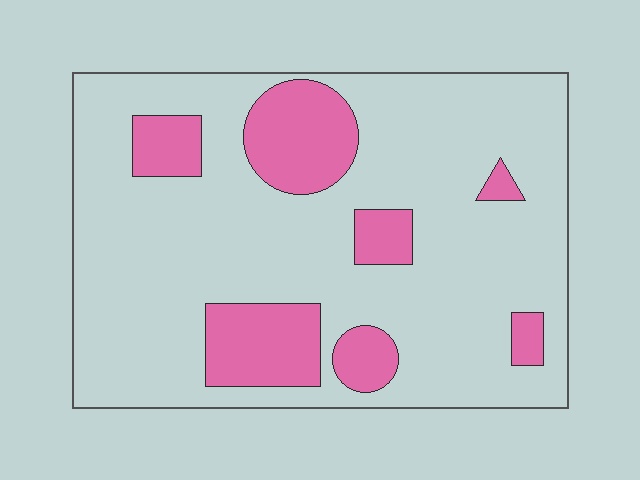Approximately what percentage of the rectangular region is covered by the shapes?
Approximately 20%.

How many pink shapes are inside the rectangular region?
7.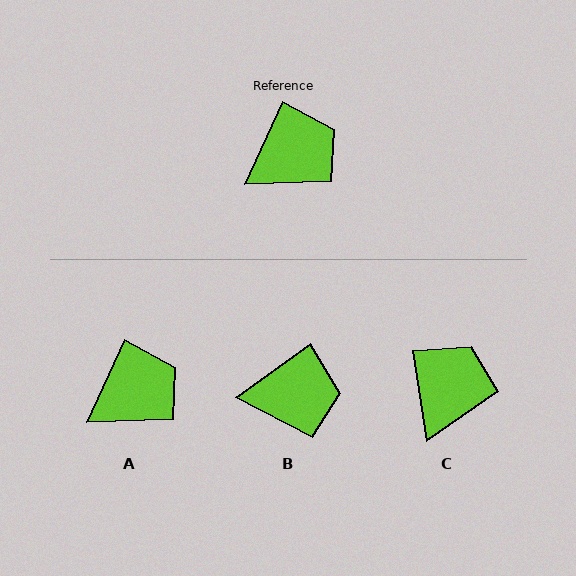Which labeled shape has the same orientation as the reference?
A.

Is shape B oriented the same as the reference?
No, it is off by about 30 degrees.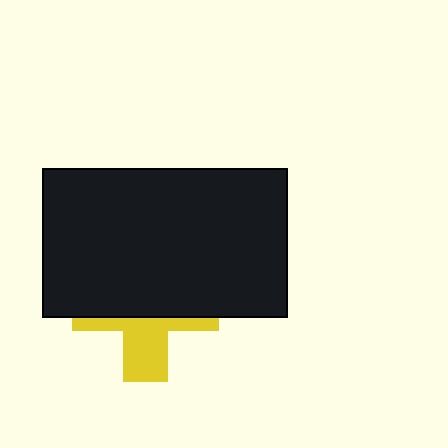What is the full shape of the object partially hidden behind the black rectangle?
The partially hidden object is a yellow cross.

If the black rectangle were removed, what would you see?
You would see the complete yellow cross.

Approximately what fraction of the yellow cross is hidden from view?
Roughly 62% of the yellow cross is hidden behind the black rectangle.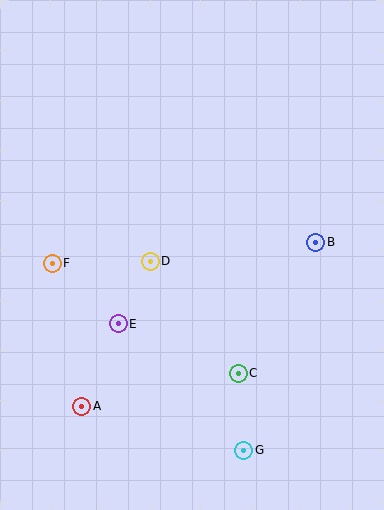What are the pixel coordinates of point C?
Point C is at (238, 373).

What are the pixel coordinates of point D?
Point D is at (150, 261).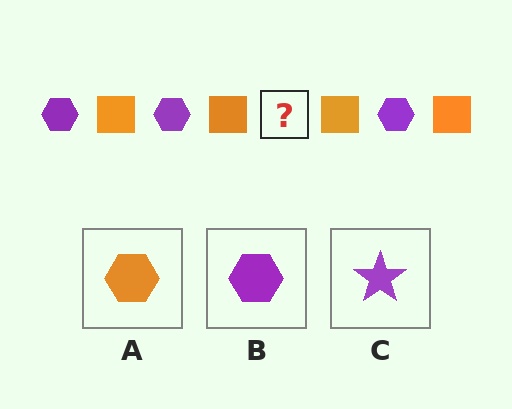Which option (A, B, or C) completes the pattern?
B.